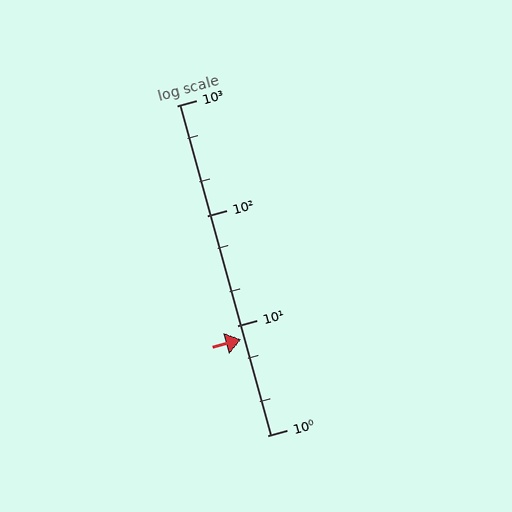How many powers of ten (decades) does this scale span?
The scale spans 3 decades, from 1 to 1000.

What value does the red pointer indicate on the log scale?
The pointer indicates approximately 7.5.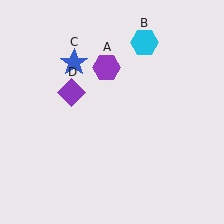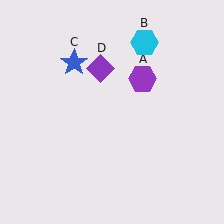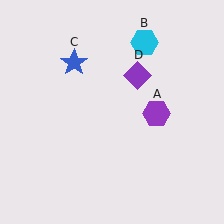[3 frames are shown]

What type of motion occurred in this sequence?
The purple hexagon (object A), purple diamond (object D) rotated clockwise around the center of the scene.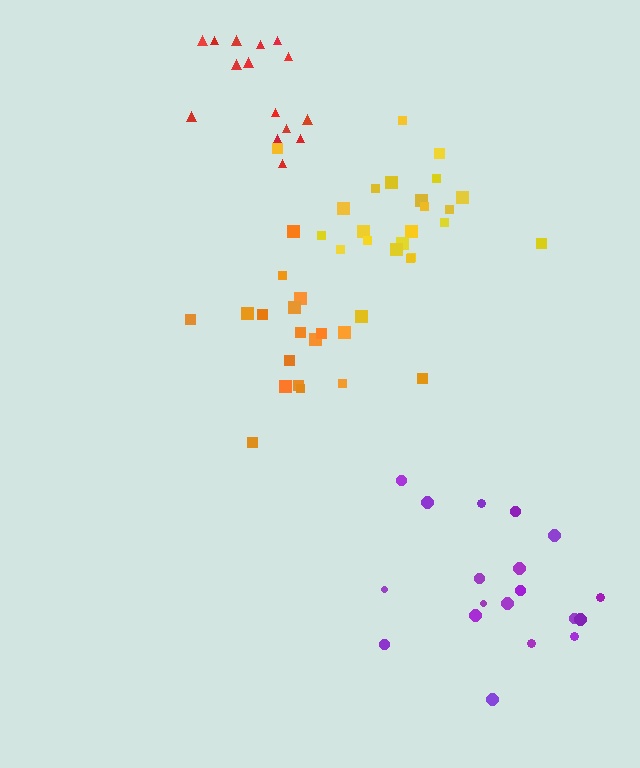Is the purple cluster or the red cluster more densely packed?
Red.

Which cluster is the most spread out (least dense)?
Purple.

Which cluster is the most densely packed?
Red.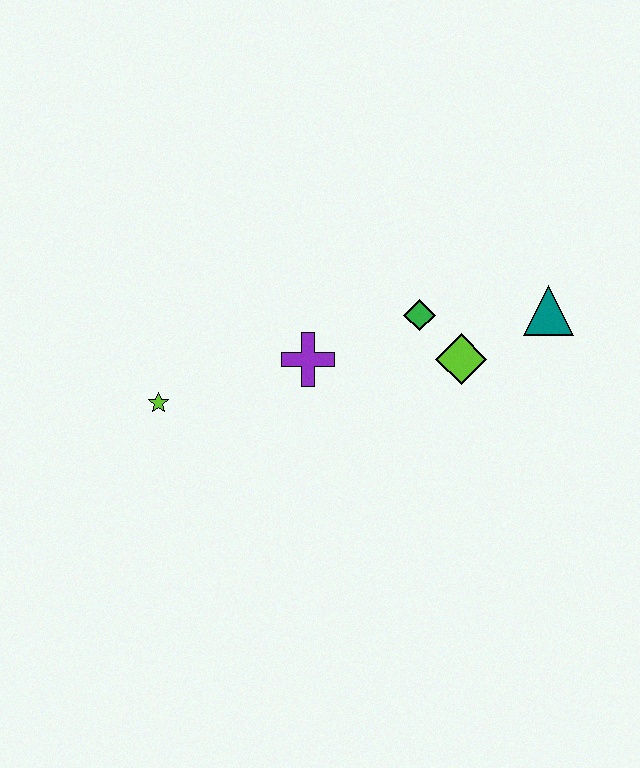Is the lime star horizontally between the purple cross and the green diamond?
No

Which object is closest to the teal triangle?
The lime diamond is closest to the teal triangle.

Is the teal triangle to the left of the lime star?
No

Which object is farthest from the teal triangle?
The lime star is farthest from the teal triangle.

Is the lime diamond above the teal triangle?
No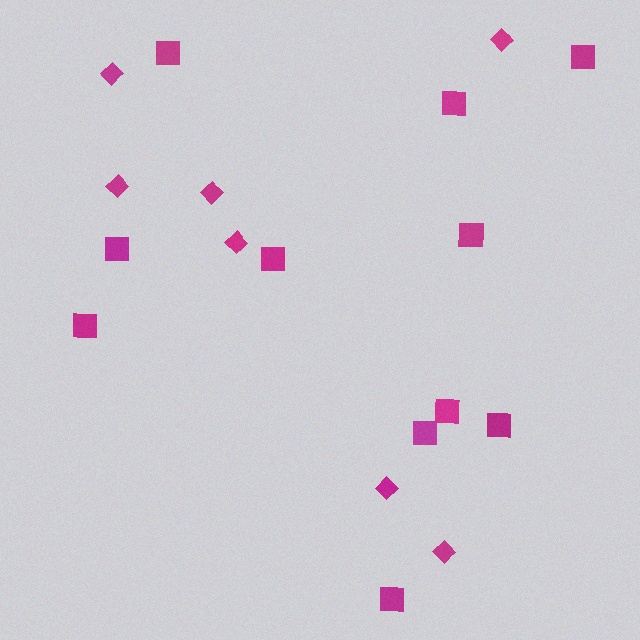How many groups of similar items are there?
There are 2 groups: one group of squares (11) and one group of diamonds (7).